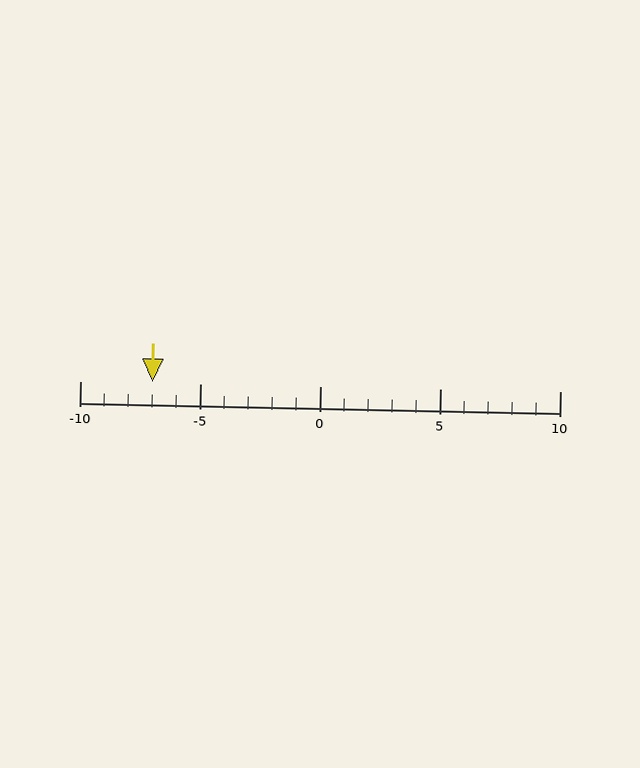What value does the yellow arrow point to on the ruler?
The yellow arrow points to approximately -7.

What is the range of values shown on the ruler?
The ruler shows values from -10 to 10.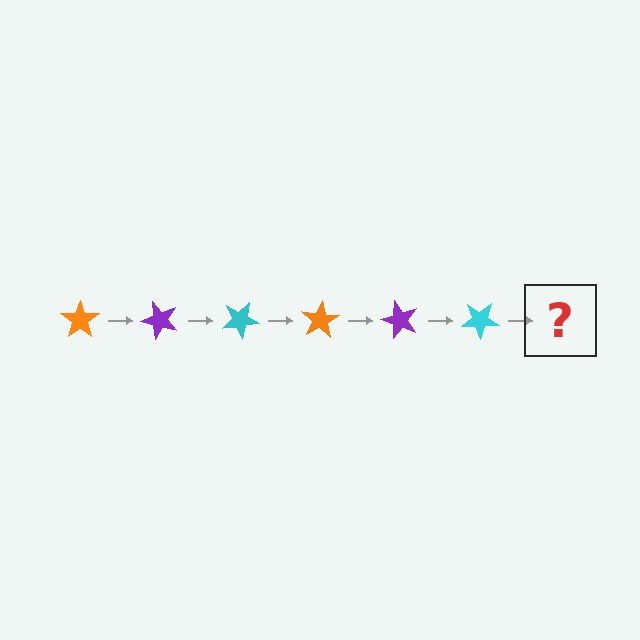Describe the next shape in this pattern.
It should be an orange star, rotated 300 degrees from the start.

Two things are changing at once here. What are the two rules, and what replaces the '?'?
The two rules are that it rotates 50 degrees each step and the color cycles through orange, purple, and cyan. The '?' should be an orange star, rotated 300 degrees from the start.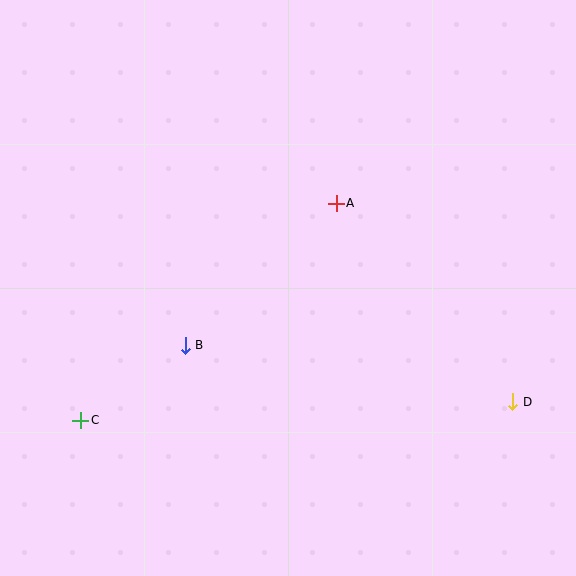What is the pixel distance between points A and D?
The distance between A and D is 265 pixels.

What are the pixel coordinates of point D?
Point D is at (513, 402).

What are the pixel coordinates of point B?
Point B is at (185, 345).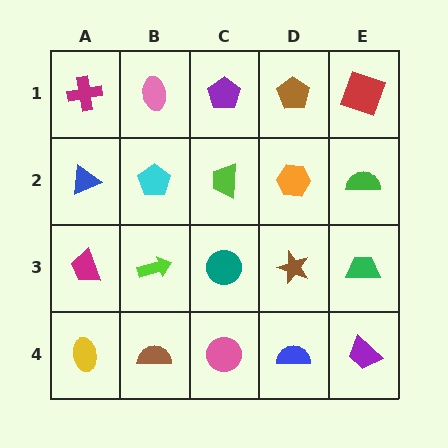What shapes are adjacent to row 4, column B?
A lime arrow (row 3, column B), a yellow ellipse (row 4, column A), a pink circle (row 4, column C).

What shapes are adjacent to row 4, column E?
A green trapezoid (row 3, column E), a blue semicircle (row 4, column D).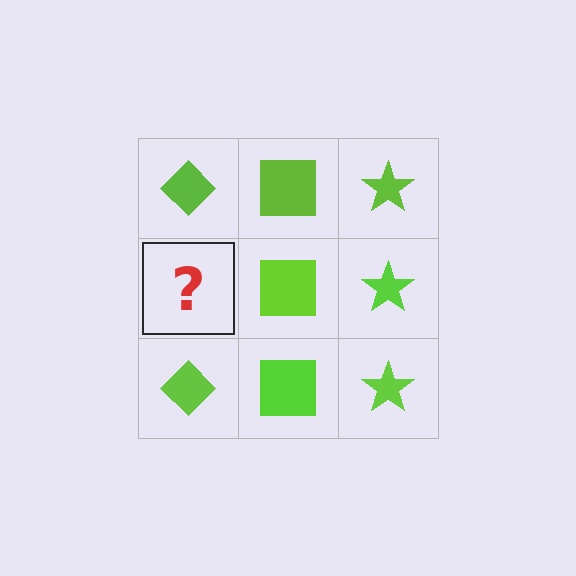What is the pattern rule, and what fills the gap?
The rule is that each column has a consistent shape. The gap should be filled with a lime diamond.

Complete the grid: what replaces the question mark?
The question mark should be replaced with a lime diamond.